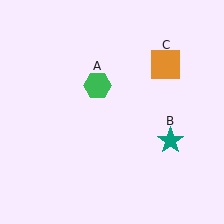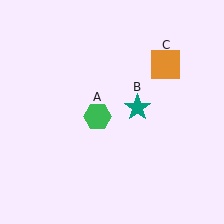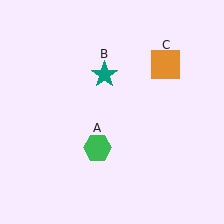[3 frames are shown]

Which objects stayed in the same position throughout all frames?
Orange square (object C) remained stationary.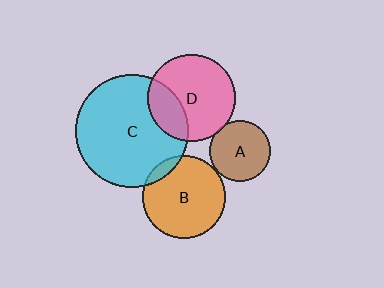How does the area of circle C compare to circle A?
Approximately 3.5 times.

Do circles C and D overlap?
Yes.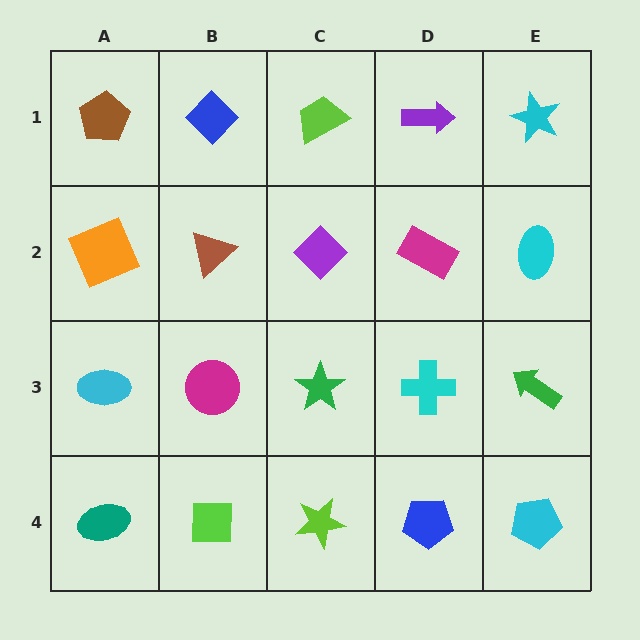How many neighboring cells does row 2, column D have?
4.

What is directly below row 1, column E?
A cyan ellipse.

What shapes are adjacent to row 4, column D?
A cyan cross (row 3, column D), a lime star (row 4, column C), a cyan pentagon (row 4, column E).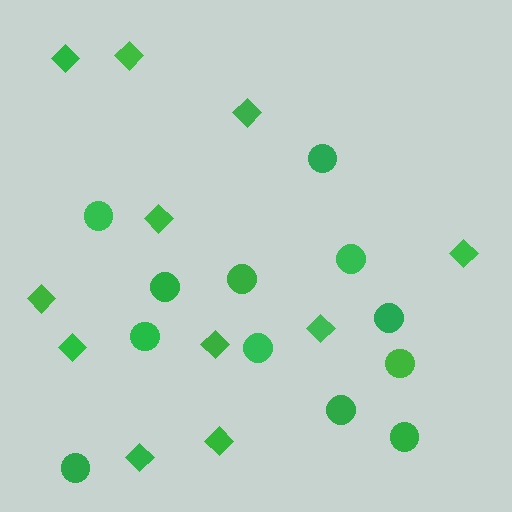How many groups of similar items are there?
There are 2 groups: one group of circles (12) and one group of diamonds (11).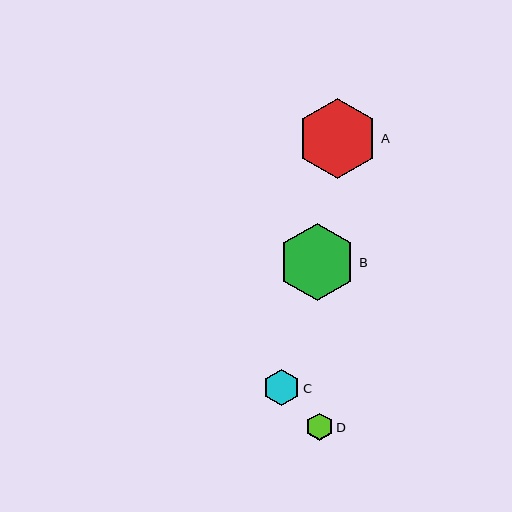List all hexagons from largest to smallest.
From largest to smallest: A, B, C, D.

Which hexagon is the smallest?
Hexagon D is the smallest with a size of approximately 28 pixels.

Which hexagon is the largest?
Hexagon A is the largest with a size of approximately 80 pixels.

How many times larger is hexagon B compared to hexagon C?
Hexagon B is approximately 2.1 times the size of hexagon C.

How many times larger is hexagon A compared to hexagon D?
Hexagon A is approximately 2.9 times the size of hexagon D.